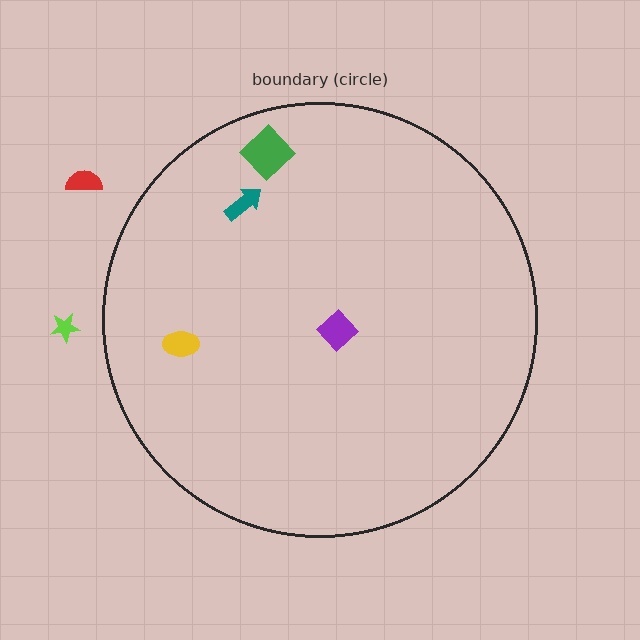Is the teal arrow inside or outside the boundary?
Inside.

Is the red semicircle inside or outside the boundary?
Outside.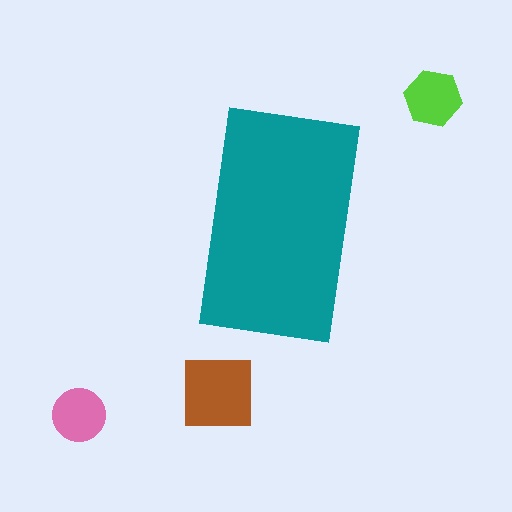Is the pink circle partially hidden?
No, the pink circle is fully visible.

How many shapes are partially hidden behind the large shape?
0 shapes are partially hidden.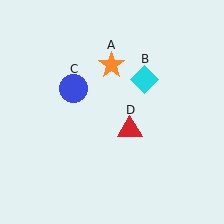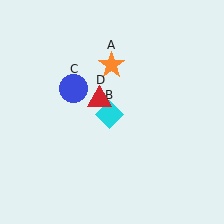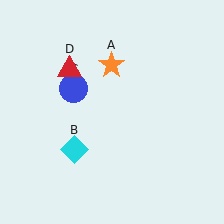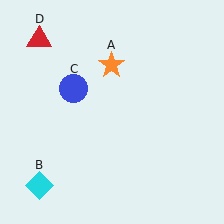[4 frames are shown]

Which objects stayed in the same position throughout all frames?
Orange star (object A) and blue circle (object C) remained stationary.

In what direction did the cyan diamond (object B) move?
The cyan diamond (object B) moved down and to the left.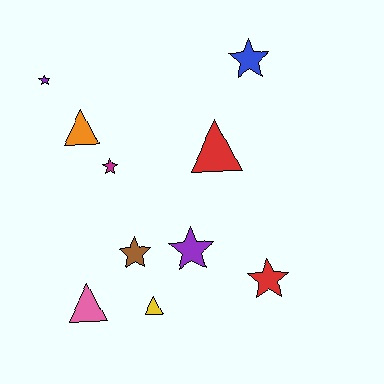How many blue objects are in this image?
There is 1 blue object.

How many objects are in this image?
There are 10 objects.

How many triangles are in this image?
There are 4 triangles.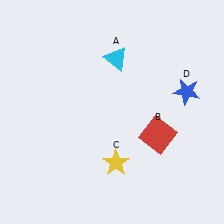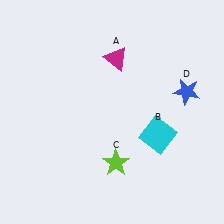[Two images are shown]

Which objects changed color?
A changed from cyan to magenta. B changed from red to cyan. C changed from yellow to lime.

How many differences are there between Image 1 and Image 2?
There are 3 differences between the two images.